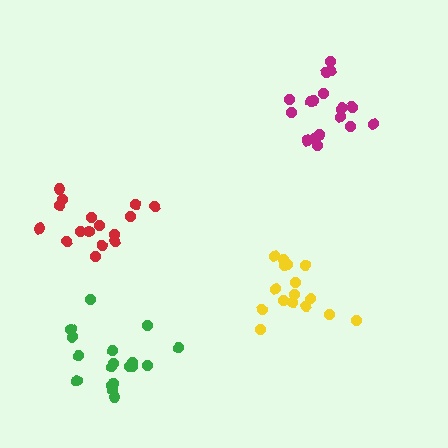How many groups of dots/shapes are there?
There are 4 groups.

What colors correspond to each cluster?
The clusters are colored: red, yellow, green, magenta.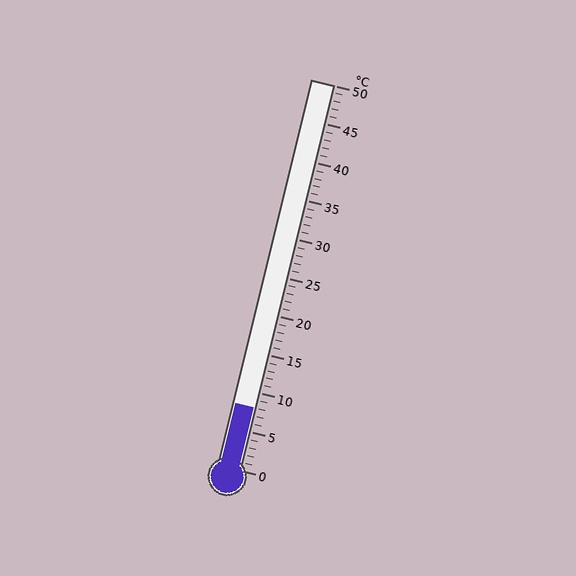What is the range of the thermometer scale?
The thermometer scale ranges from 0°C to 50°C.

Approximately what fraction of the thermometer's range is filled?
The thermometer is filled to approximately 15% of its range.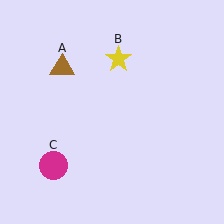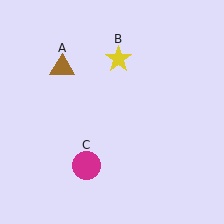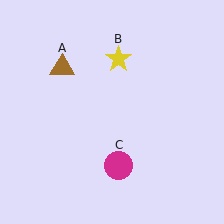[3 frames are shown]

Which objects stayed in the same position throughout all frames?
Brown triangle (object A) and yellow star (object B) remained stationary.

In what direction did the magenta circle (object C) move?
The magenta circle (object C) moved right.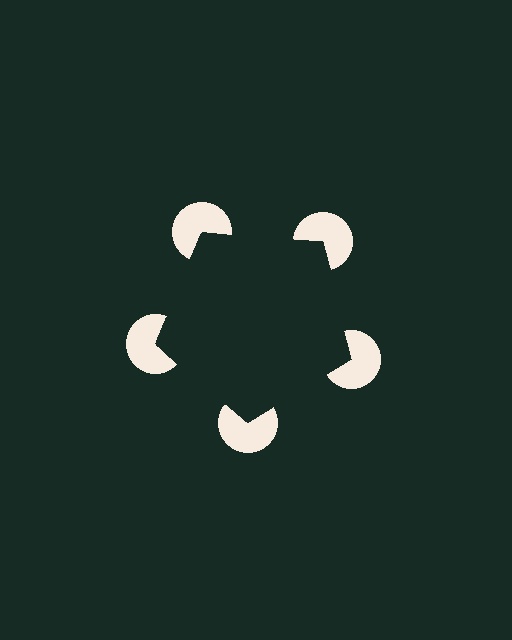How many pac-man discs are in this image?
There are 5 — one at each vertex of the illusory pentagon.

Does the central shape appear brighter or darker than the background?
It typically appears slightly darker than the background, even though no actual brightness change is drawn.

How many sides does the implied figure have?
5 sides.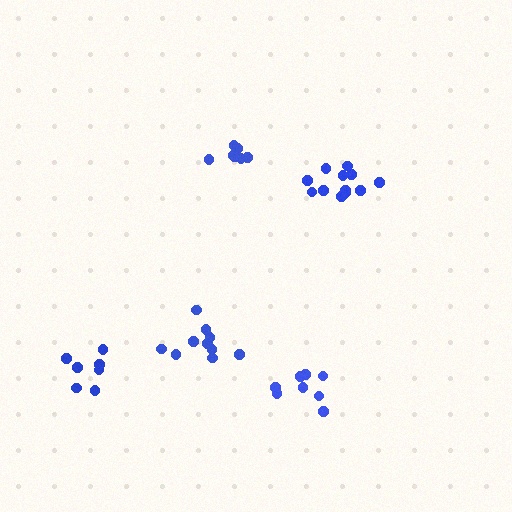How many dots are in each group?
Group 1: 7 dots, Group 2: 12 dots, Group 3: 8 dots, Group 4: 7 dots, Group 5: 10 dots (44 total).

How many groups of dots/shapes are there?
There are 5 groups.